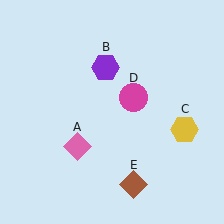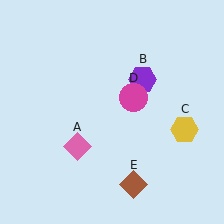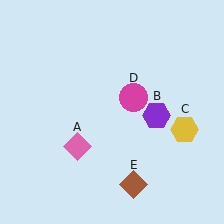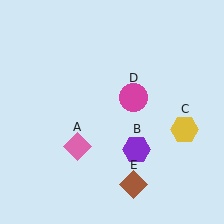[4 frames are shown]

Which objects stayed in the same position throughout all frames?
Pink diamond (object A) and yellow hexagon (object C) and magenta circle (object D) and brown diamond (object E) remained stationary.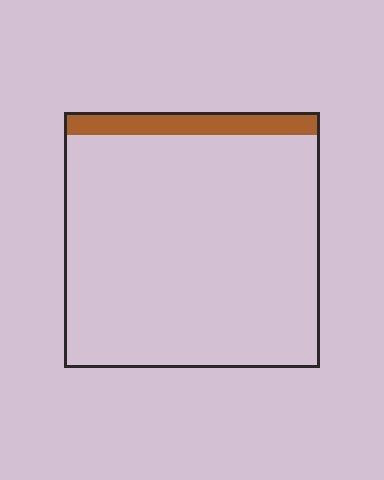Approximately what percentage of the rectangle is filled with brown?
Approximately 10%.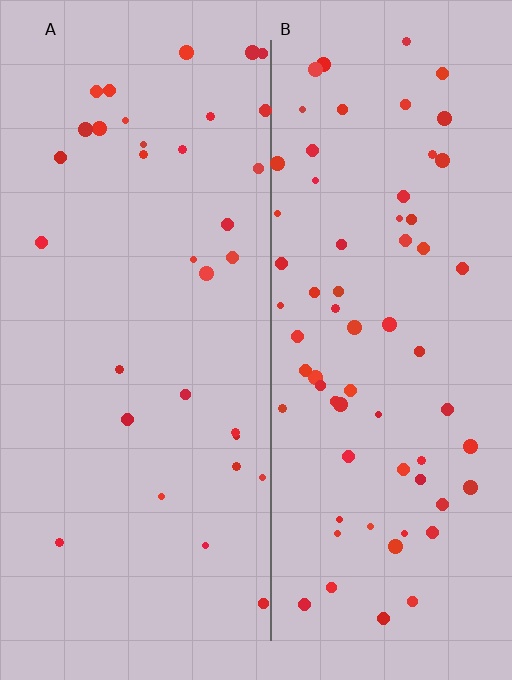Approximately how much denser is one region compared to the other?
Approximately 2.0× — region B over region A.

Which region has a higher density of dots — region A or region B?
B (the right).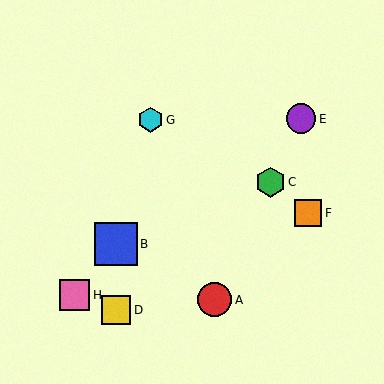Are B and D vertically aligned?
Yes, both are at x≈116.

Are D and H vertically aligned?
No, D is at x≈116 and H is at x≈75.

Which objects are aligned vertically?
Objects B, D are aligned vertically.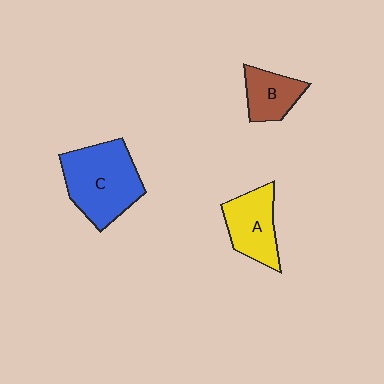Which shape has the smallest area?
Shape B (brown).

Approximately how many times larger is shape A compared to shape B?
Approximately 1.3 times.